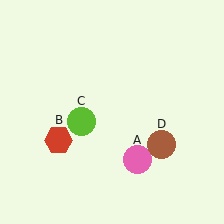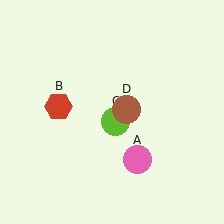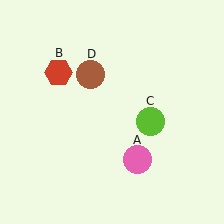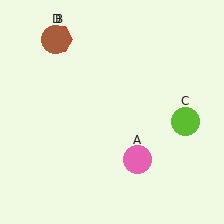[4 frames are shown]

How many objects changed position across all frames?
3 objects changed position: red hexagon (object B), lime circle (object C), brown circle (object D).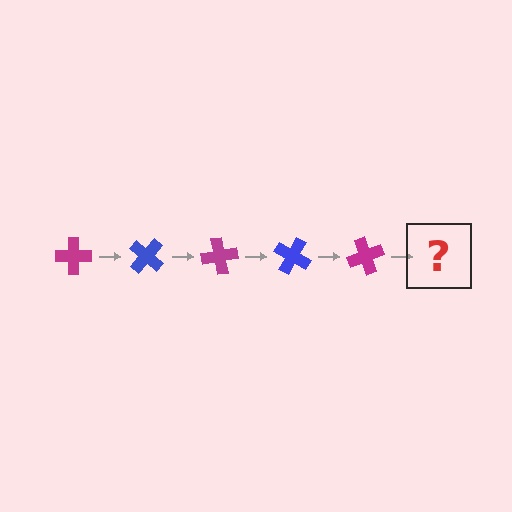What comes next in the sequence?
The next element should be a blue cross, rotated 200 degrees from the start.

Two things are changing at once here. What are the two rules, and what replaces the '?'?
The two rules are that it rotates 40 degrees each step and the color cycles through magenta and blue. The '?' should be a blue cross, rotated 200 degrees from the start.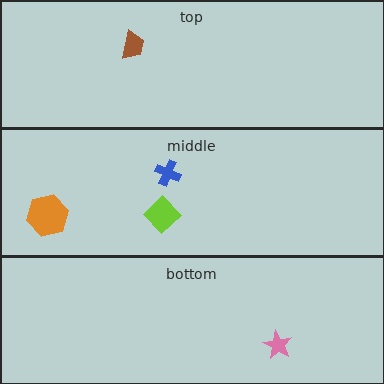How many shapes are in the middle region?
3.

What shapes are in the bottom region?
The pink star.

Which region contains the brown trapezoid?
The top region.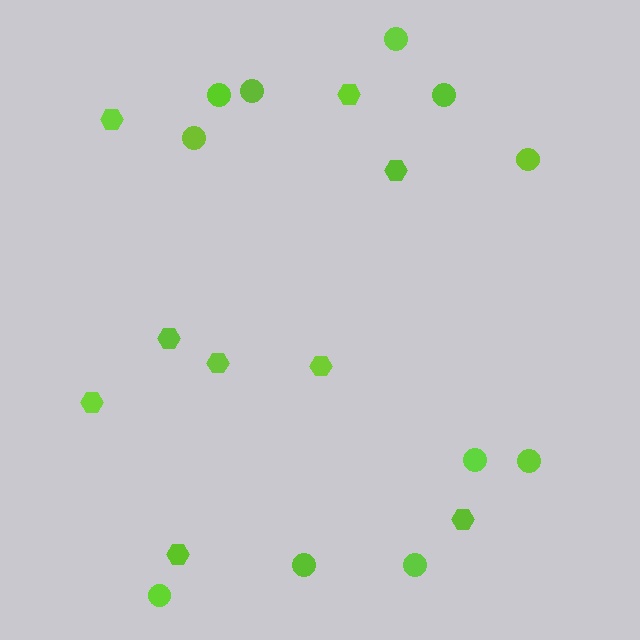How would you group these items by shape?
There are 2 groups: one group of hexagons (9) and one group of circles (11).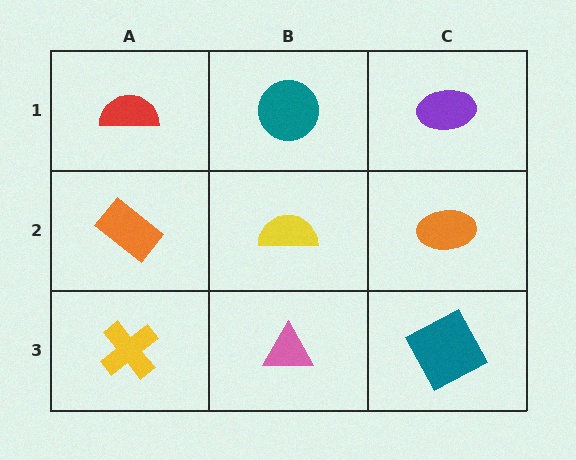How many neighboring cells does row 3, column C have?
2.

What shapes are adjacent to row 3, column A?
An orange rectangle (row 2, column A), a pink triangle (row 3, column B).